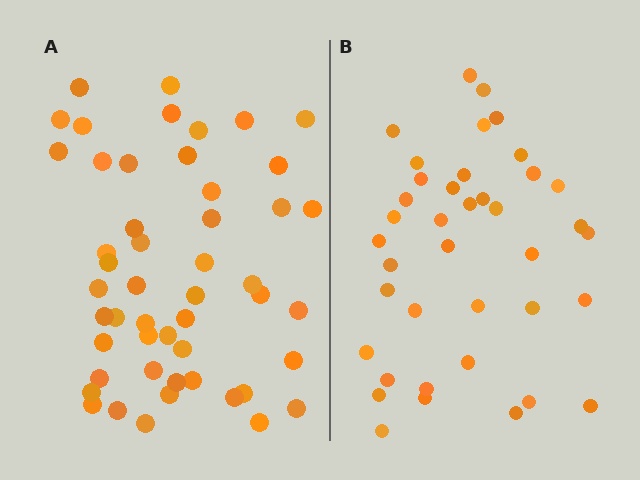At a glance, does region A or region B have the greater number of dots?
Region A (the left region) has more dots.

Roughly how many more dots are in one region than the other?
Region A has roughly 12 or so more dots than region B.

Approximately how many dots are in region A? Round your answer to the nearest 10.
About 50 dots.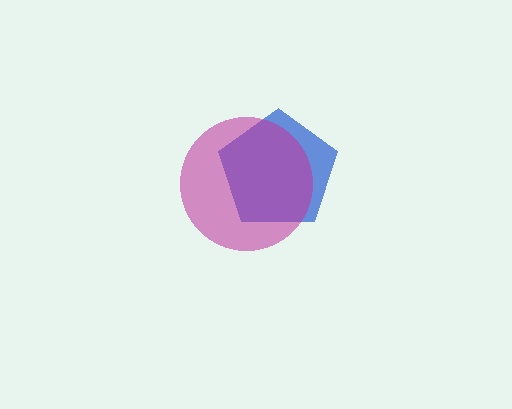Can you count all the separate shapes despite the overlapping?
Yes, there are 2 separate shapes.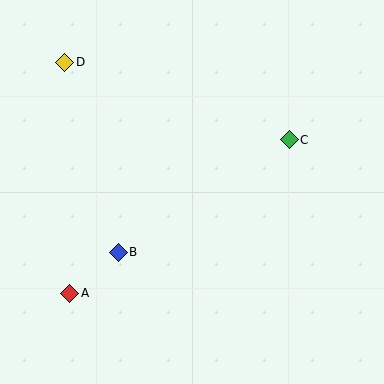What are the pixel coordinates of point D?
Point D is at (65, 62).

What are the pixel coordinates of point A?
Point A is at (70, 293).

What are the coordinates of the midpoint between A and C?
The midpoint between A and C is at (179, 217).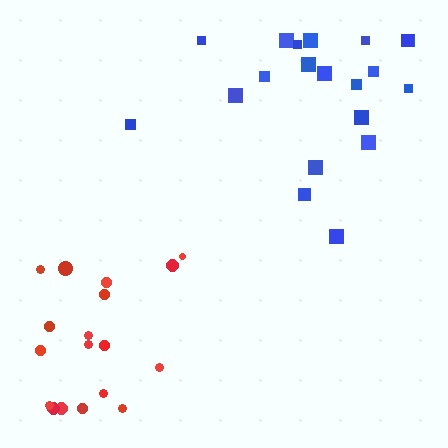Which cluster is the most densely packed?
Blue.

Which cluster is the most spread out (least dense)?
Red.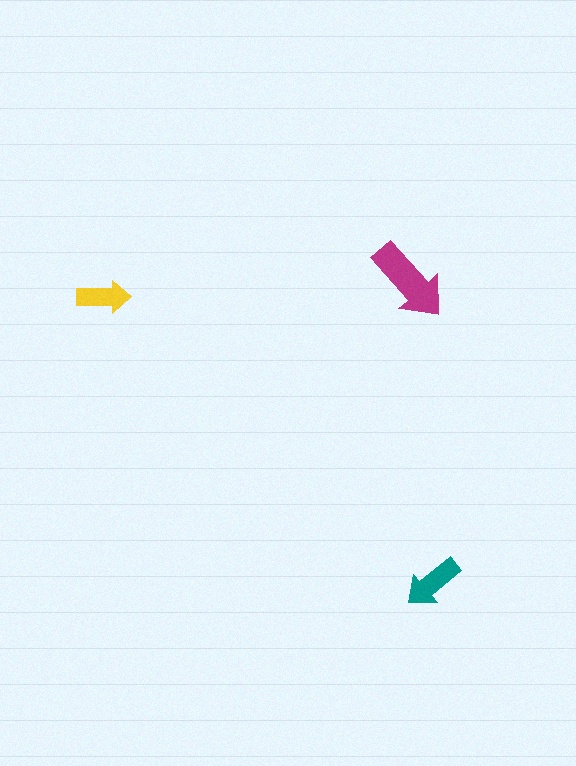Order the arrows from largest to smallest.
the magenta one, the teal one, the yellow one.